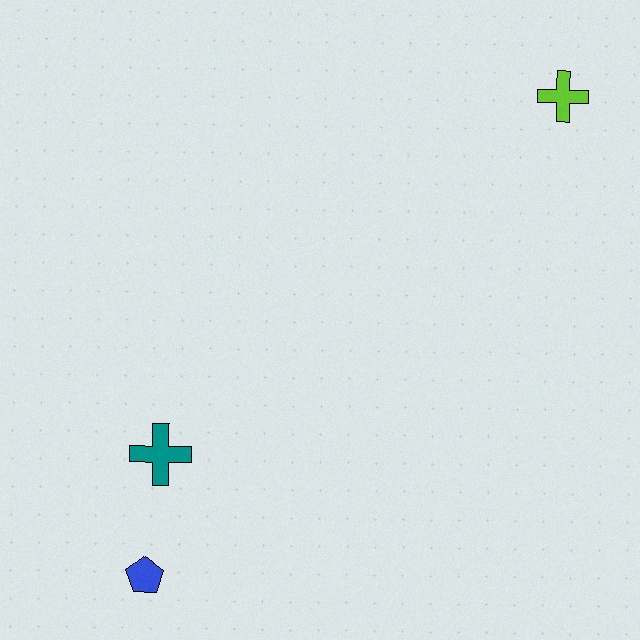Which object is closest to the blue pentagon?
The teal cross is closest to the blue pentagon.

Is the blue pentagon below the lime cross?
Yes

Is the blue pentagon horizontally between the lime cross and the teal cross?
No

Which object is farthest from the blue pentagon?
The lime cross is farthest from the blue pentagon.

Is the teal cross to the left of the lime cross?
Yes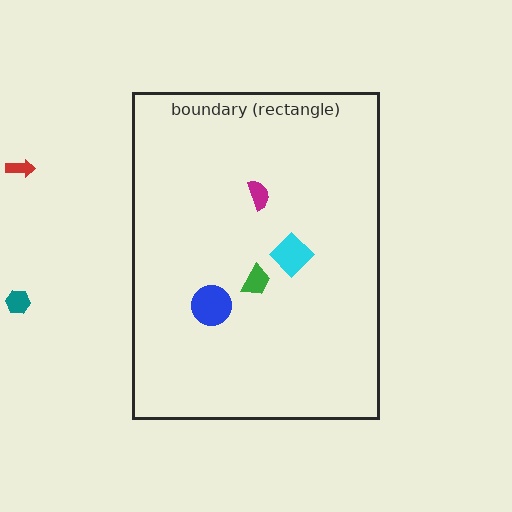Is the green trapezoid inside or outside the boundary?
Inside.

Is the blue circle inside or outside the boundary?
Inside.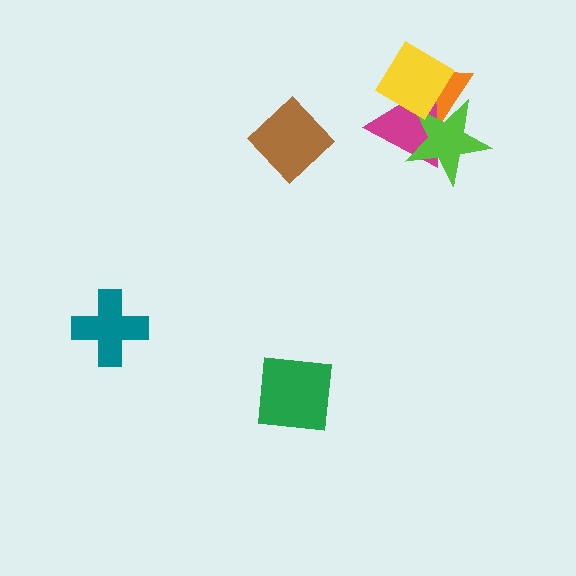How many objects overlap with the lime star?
3 objects overlap with the lime star.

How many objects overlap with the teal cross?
0 objects overlap with the teal cross.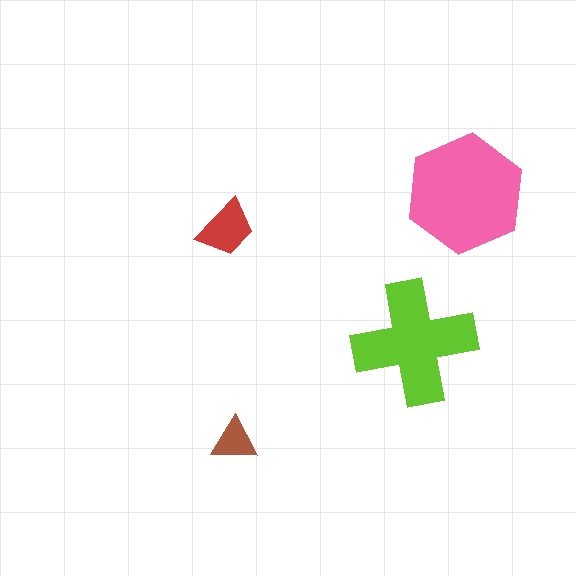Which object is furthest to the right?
The pink hexagon is rightmost.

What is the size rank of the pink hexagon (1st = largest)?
1st.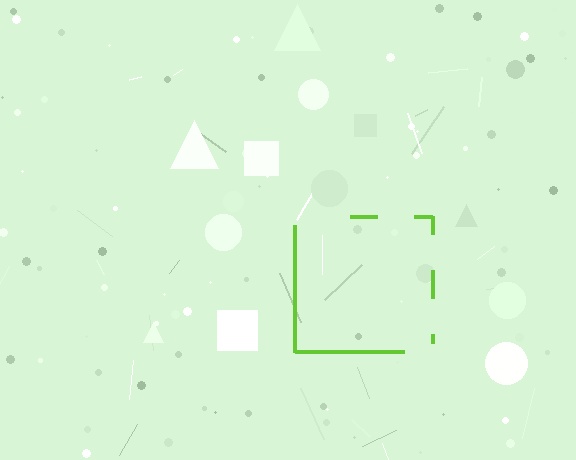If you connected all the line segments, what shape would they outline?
They would outline a square.